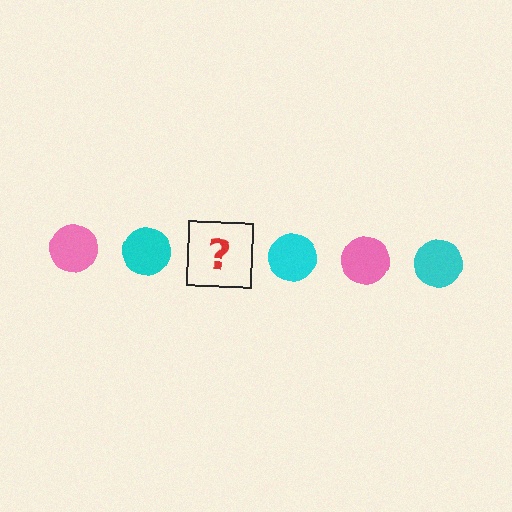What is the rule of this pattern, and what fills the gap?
The rule is that the pattern cycles through pink, cyan circles. The gap should be filled with a pink circle.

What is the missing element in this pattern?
The missing element is a pink circle.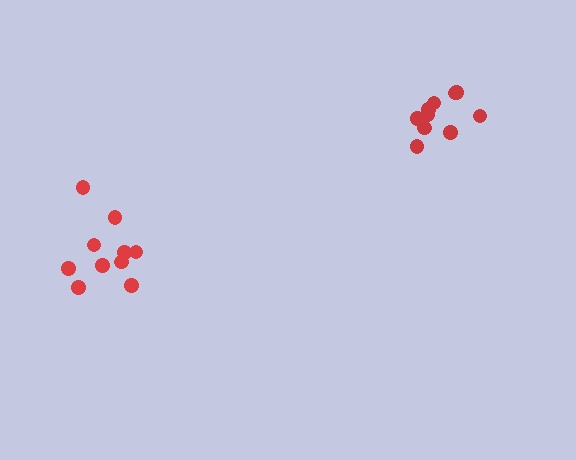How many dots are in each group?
Group 1: 10 dots, Group 2: 10 dots (20 total).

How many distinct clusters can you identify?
There are 2 distinct clusters.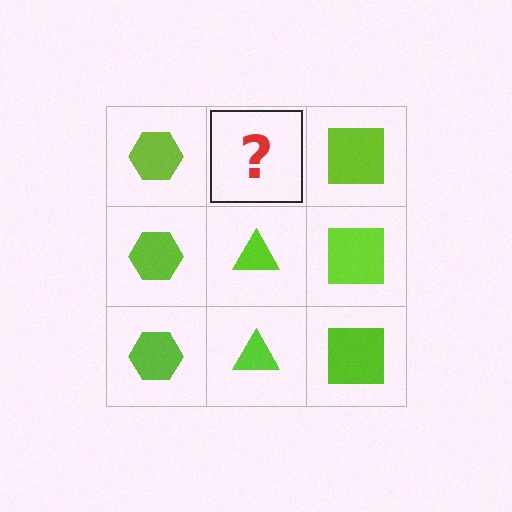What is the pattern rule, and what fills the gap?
The rule is that each column has a consistent shape. The gap should be filled with a lime triangle.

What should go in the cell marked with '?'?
The missing cell should contain a lime triangle.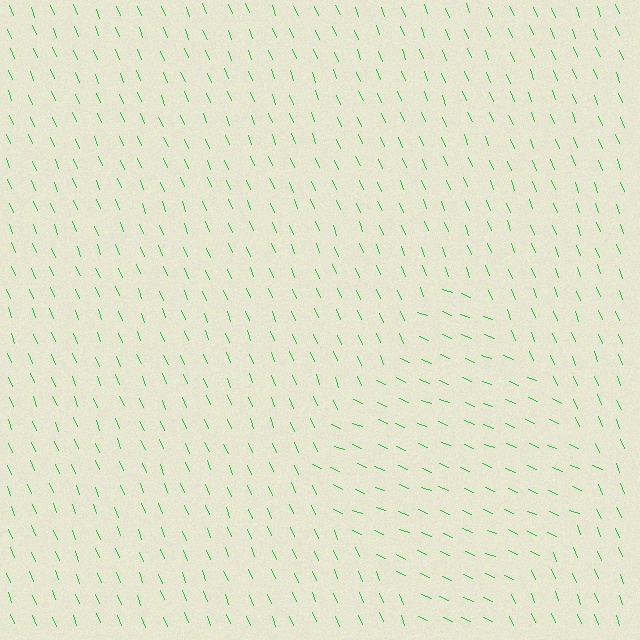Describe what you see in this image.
The image is filled with small green line segments. A diamond region in the image has lines oriented differently from the surrounding lines, creating a visible texture boundary.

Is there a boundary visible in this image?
Yes, there is a texture boundary formed by a change in line orientation.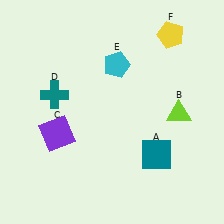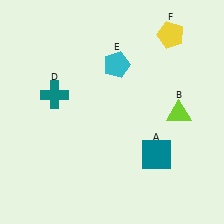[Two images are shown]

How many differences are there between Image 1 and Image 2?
There is 1 difference between the two images.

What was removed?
The purple square (C) was removed in Image 2.